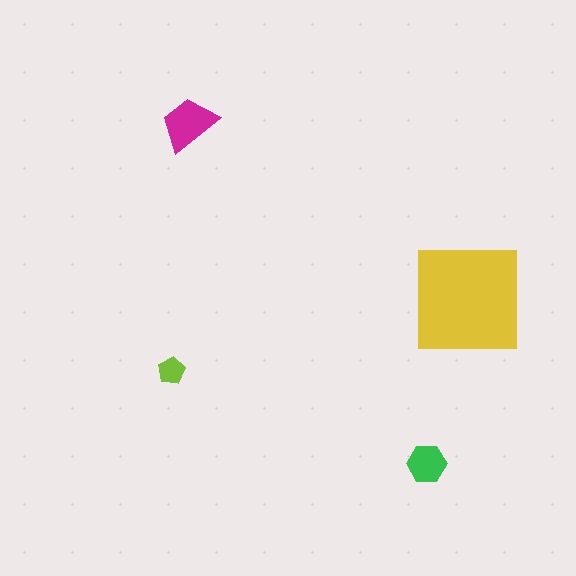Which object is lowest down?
The green hexagon is bottommost.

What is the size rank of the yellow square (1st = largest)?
1st.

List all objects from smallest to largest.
The lime pentagon, the green hexagon, the magenta trapezoid, the yellow square.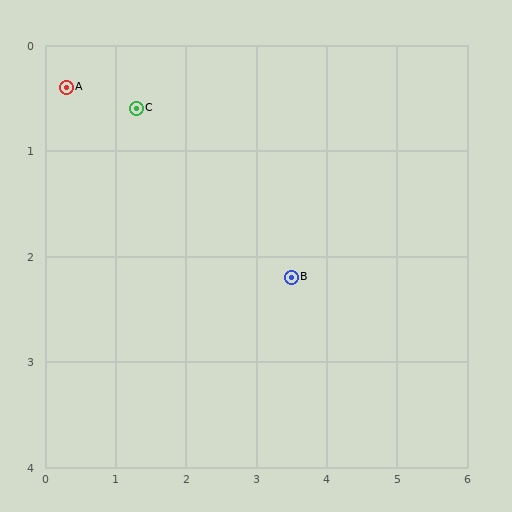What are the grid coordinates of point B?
Point B is at approximately (3.5, 2.2).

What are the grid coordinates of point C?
Point C is at approximately (1.3, 0.6).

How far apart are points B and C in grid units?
Points B and C are about 2.7 grid units apart.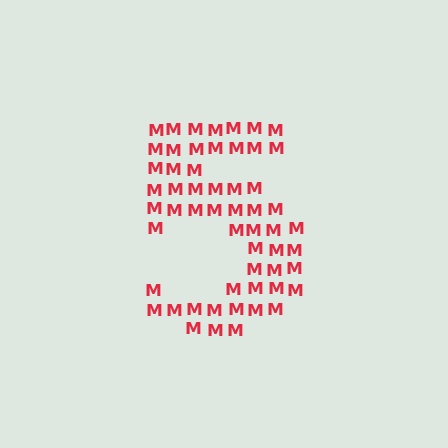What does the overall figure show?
The overall figure shows the digit 5.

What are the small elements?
The small elements are letter M's.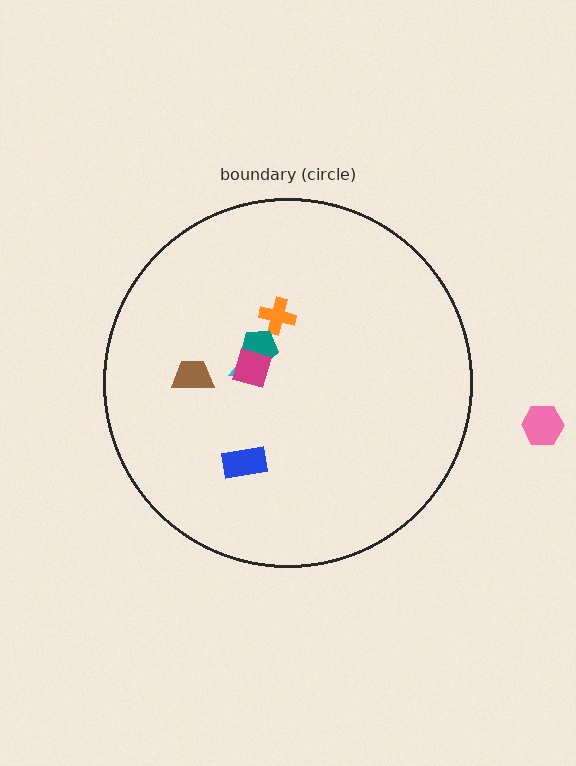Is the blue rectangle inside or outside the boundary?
Inside.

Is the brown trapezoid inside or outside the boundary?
Inside.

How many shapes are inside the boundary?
6 inside, 1 outside.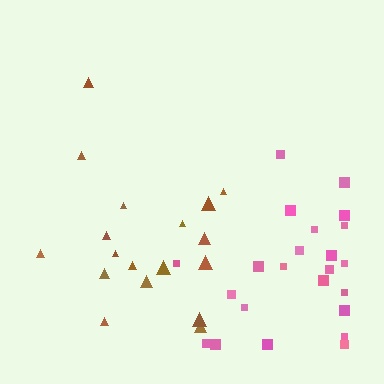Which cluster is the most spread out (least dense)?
Brown.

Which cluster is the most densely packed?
Pink.